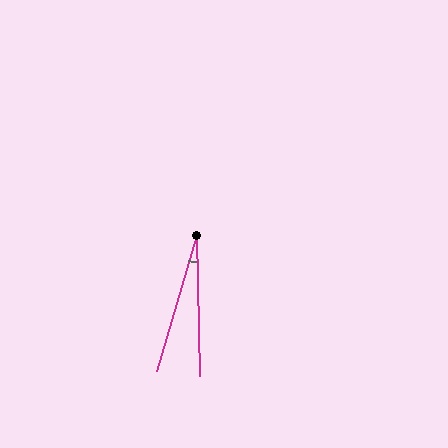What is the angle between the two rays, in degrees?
Approximately 17 degrees.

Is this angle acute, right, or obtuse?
It is acute.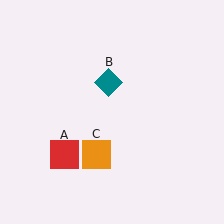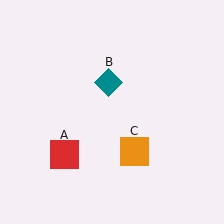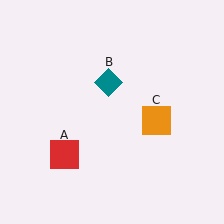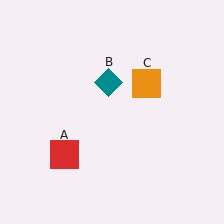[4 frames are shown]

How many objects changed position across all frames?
1 object changed position: orange square (object C).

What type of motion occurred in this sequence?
The orange square (object C) rotated counterclockwise around the center of the scene.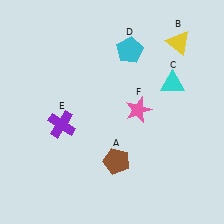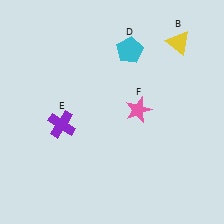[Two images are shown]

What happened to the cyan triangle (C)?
The cyan triangle (C) was removed in Image 2. It was in the top-right area of Image 1.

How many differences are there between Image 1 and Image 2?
There are 2 differences between the two images.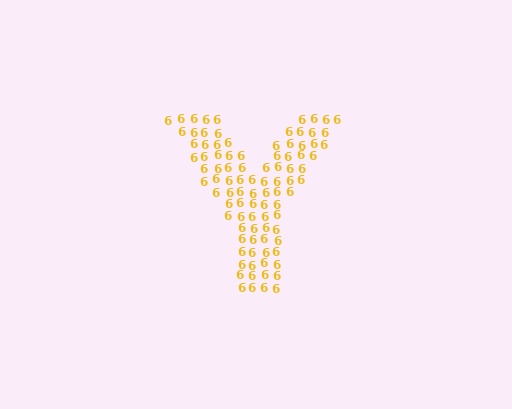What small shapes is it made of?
It is made of small digit 6's.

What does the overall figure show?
The overall figure shows the letter Y.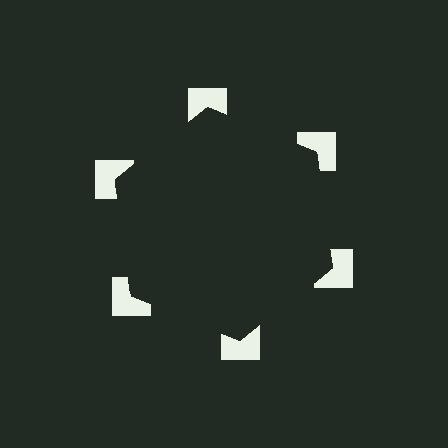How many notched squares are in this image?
There are 6 — one at each vertex of the illusory hexagon.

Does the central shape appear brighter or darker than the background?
It typically appears slightly darker than the background, even though no actual brightness change is drawn.